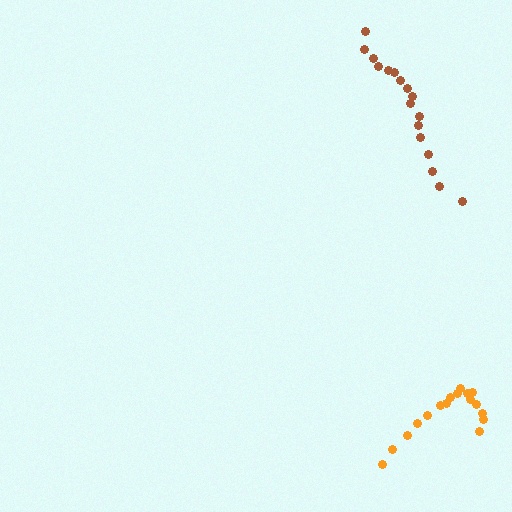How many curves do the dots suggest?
There are 2 distinct paths.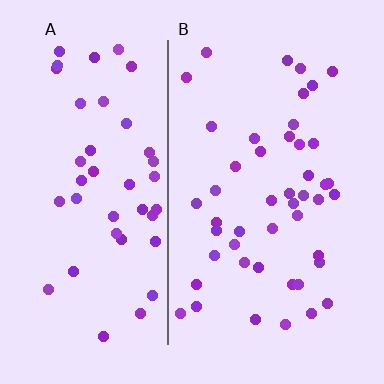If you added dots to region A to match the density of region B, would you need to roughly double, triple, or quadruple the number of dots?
Approximately double.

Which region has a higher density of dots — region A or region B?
B (the right).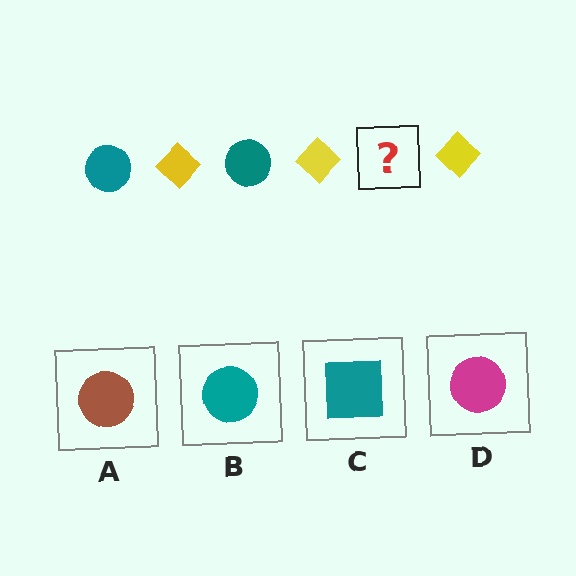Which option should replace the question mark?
Option B.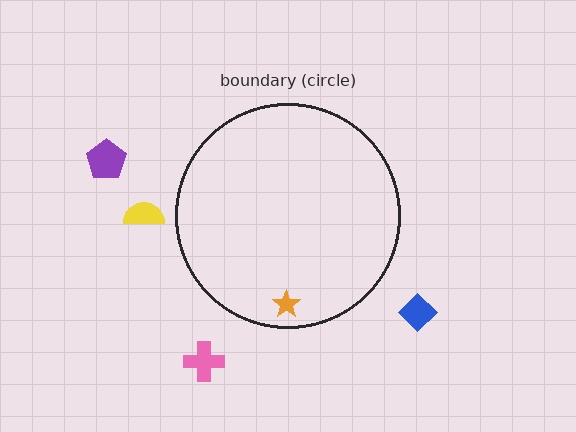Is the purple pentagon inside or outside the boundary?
Outside.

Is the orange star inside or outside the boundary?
Inside.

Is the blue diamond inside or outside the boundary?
Outside.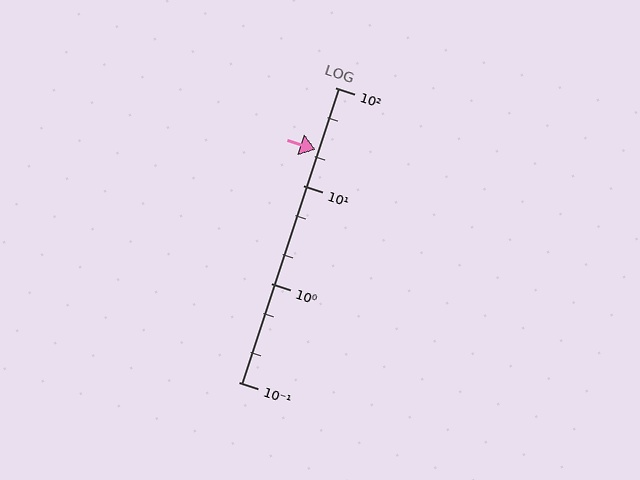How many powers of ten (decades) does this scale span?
The scale spans 3 decades, from 0.1 to 100.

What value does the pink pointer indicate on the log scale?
The pointer indicates approximately 23.